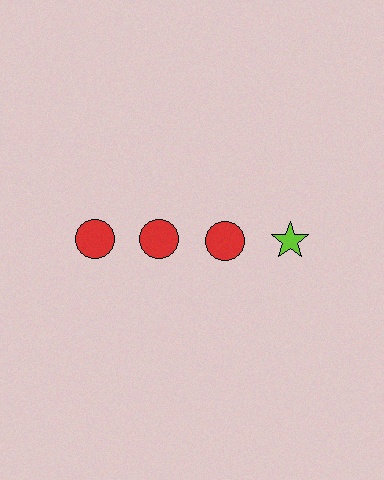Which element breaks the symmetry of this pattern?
The lime star in the top row, second from right column breaks the symmetry. All other shapes are red circles.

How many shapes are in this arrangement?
There are 4 shapes arranged in a grid pattern.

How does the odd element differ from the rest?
It differs in both color (lime instead of red) and shape (star instead of circle).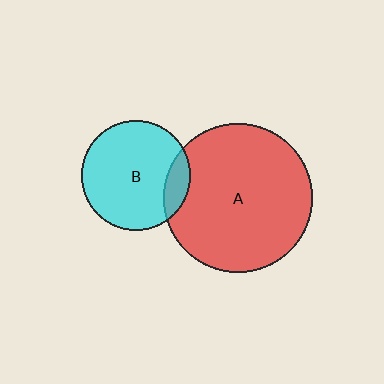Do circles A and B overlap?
Yes.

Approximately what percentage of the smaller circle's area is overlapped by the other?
Approximately 15%.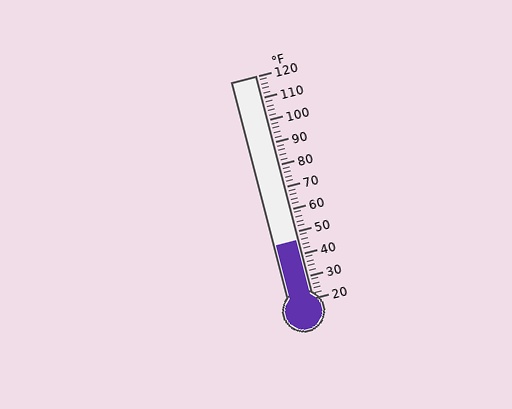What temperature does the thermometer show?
The thermometer shows approximately 46°F.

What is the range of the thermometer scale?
The thermometer scale ranges from 20°F to 120°F.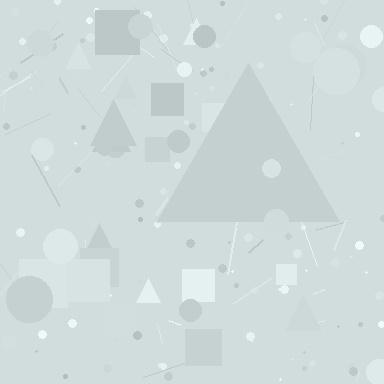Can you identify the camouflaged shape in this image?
The camouflaged shape is a triangle.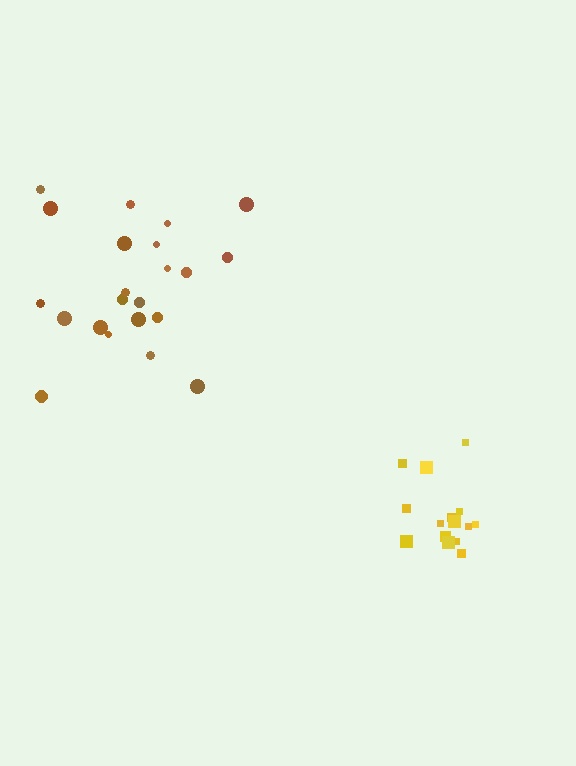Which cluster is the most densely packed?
Yellow.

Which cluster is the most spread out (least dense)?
Brown.